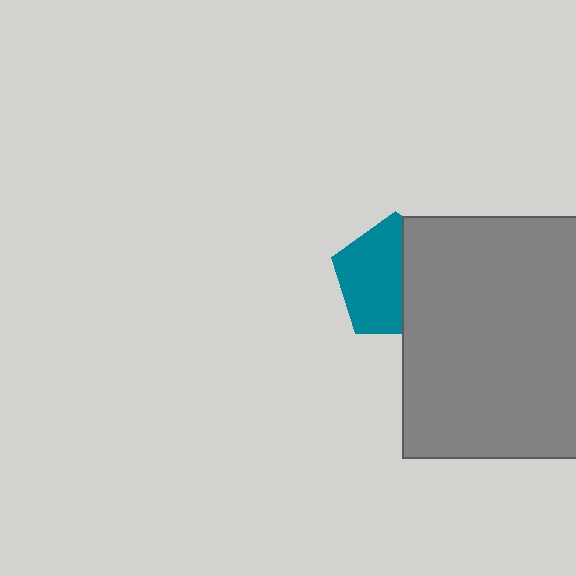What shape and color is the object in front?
The object in front is a gray rectangle.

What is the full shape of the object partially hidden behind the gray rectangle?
The partially hidden object is a teal pentagon.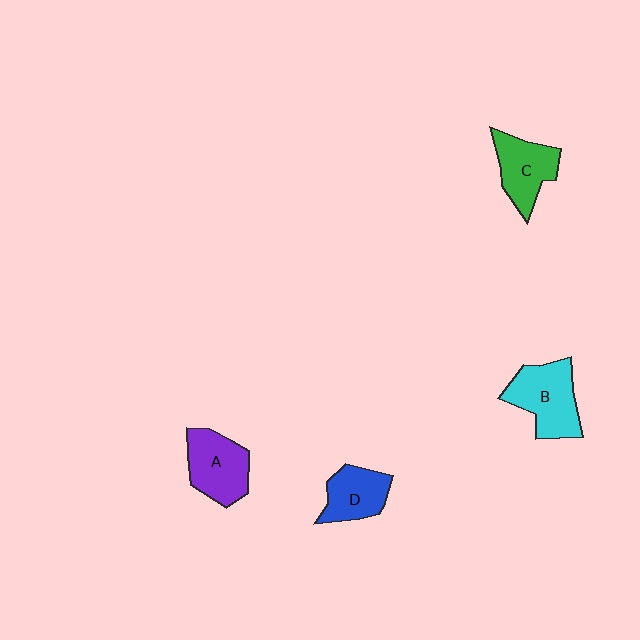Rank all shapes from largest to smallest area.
From largest to smallest: B (cyan), A (purple), C (green), D (blue).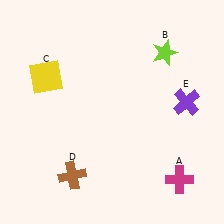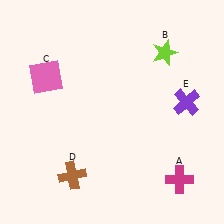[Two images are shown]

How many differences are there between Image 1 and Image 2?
There is 1 difference between the two images.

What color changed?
The square (C) changed from yellow in Image 1 to pink in Image 2.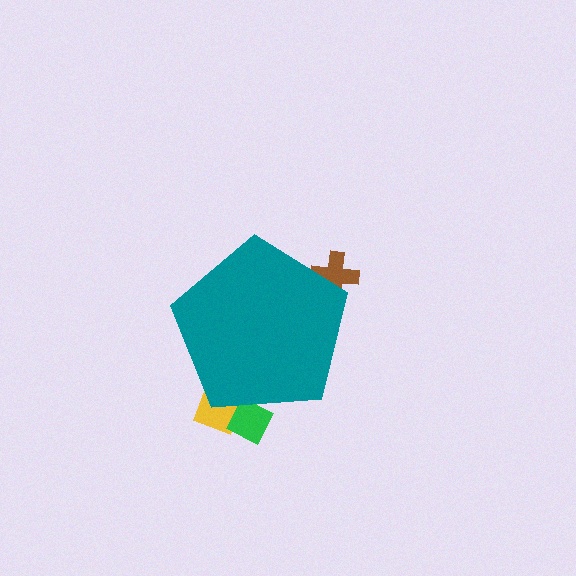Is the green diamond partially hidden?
Yes, the green diamond is partially hidden behind the teal pentagon.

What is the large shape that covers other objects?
A teal pentagon.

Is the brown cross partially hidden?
Yes, the brown cross is partially hidden behind the teal pentagon.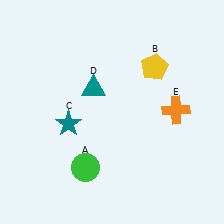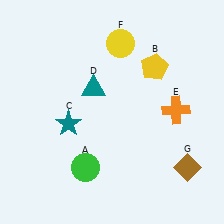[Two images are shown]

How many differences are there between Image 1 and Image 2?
There are 2 differences between the two images.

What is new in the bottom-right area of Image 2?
A brown diamond (G) was added in the bottom-right area of Image 2.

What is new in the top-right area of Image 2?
A yellow circle (F) was added in the top-right area of Image 2.